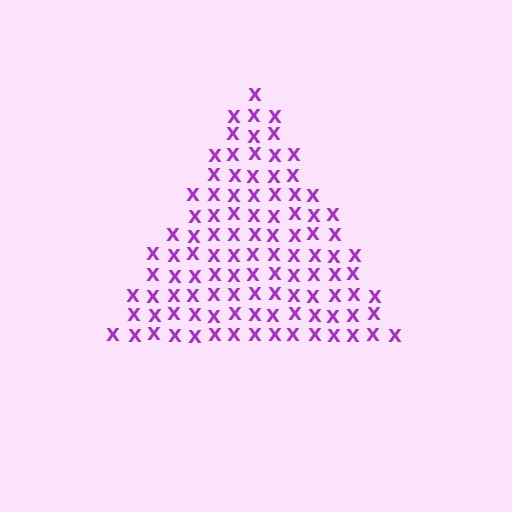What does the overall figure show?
The overall figure shows a triangle.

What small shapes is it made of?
It is made of small letter X's.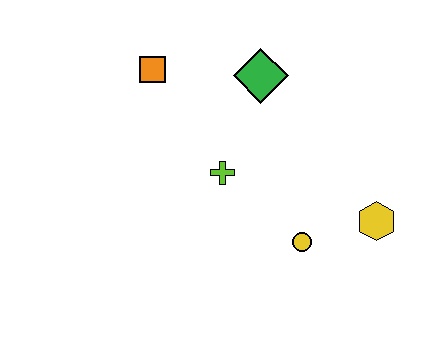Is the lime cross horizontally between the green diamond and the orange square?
Yes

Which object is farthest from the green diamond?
The yellow hexagon is farthest from the green diamond.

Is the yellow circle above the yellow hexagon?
No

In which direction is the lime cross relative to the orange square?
The lime cross is below the orange square.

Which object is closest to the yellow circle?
The yellow hexagon is closest to the yellow circle.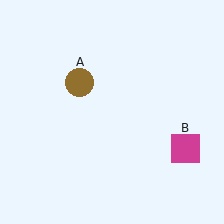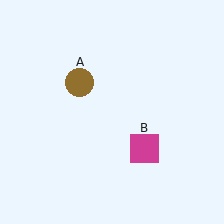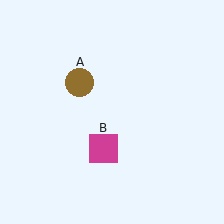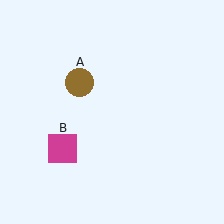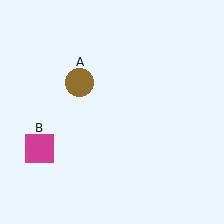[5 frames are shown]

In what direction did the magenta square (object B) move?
The magenta square (object B) moved left.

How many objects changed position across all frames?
1 object changed position: magenta square (object B).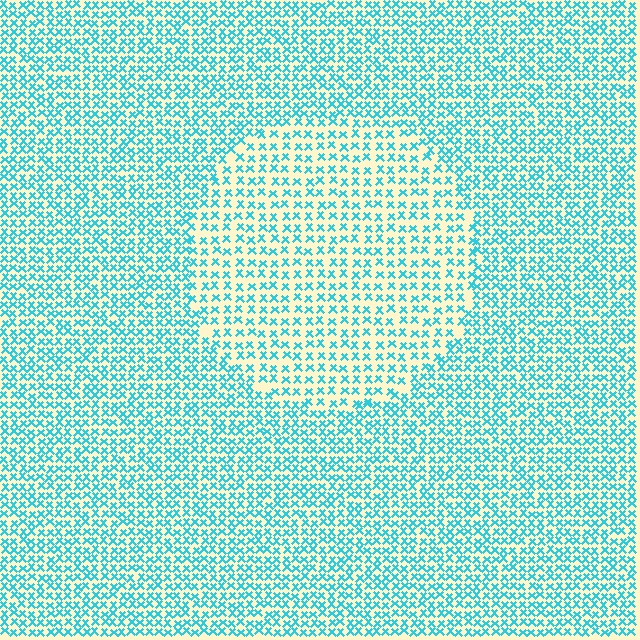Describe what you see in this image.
The image contains small cyan elements arranged at two different densities. A circle-shaped region is visible where the elements are less densely packed than the surrounding area.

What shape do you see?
I see a circle.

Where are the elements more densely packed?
The elements are more densely packed outside the circle boundary.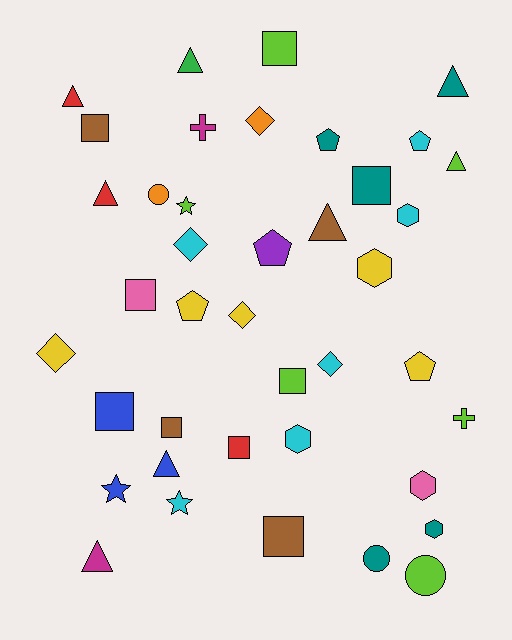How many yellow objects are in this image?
There are 5 yellow objects.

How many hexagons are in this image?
There are 5 hexagons.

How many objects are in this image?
There are 40 objects.